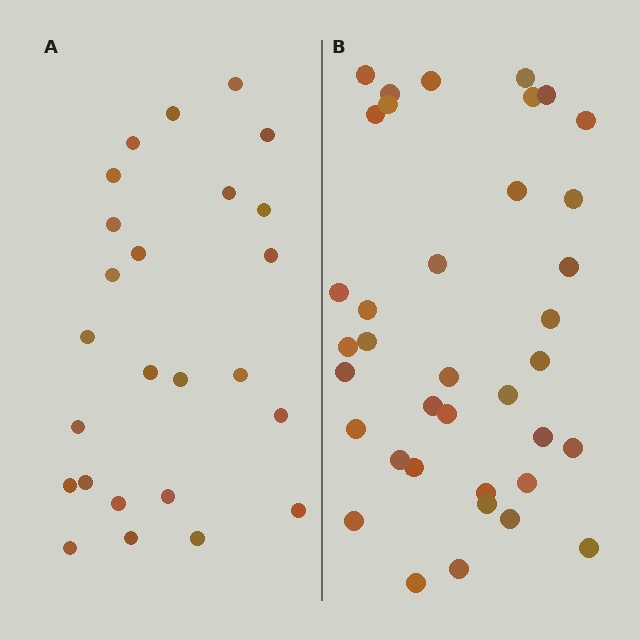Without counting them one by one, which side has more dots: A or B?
Region B (the right region) has more dots.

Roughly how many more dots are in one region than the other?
Region B has roughly 12 or so more dots than region A.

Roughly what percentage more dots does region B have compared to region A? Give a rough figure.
About 50% more.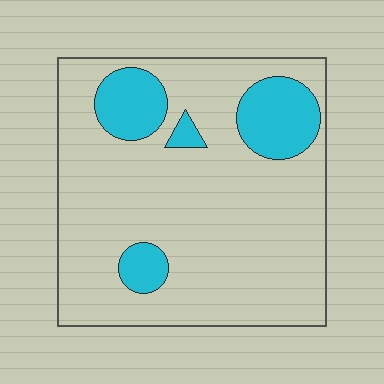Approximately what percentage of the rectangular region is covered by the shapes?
Approximately 20%.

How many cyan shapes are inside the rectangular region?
4.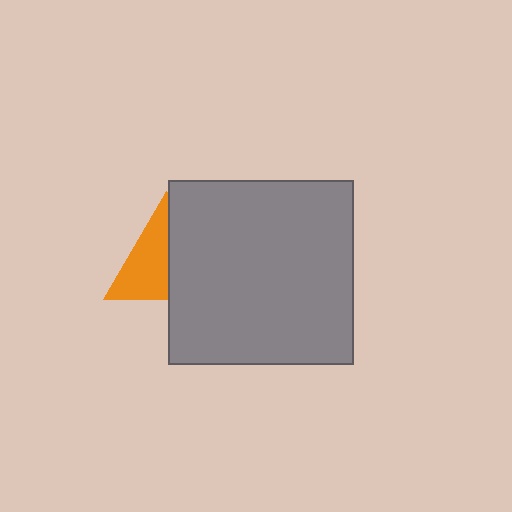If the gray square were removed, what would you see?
You would see the complete orange triangle.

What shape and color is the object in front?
The object in front is a gray square.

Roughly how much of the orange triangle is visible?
About half of it is visible (roughly 52%).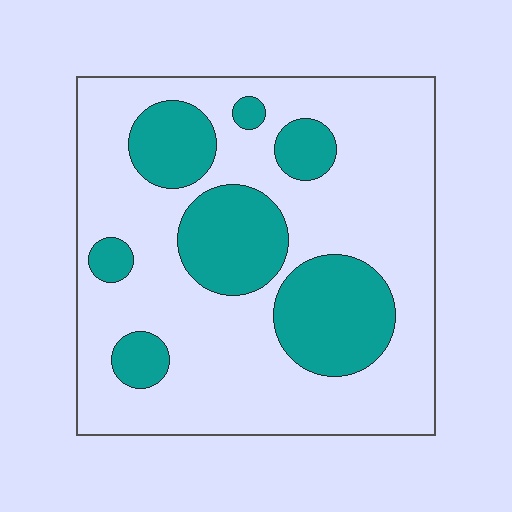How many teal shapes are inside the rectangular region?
7.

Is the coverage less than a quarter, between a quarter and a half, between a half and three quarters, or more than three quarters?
Between a quarter and a half.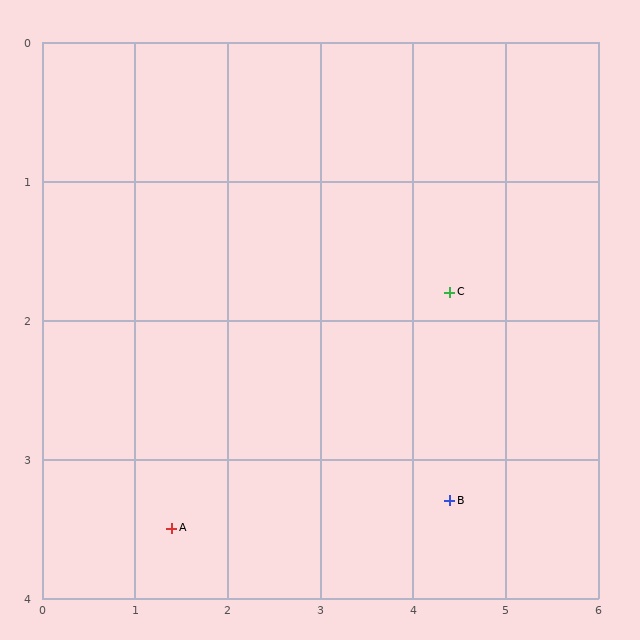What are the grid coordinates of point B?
Point B is at approximately (4.4, 3.3).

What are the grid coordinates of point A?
Point A is at approximately (1.4, 3.5).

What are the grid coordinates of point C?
Point C is at approximately (4.4, 1.8).